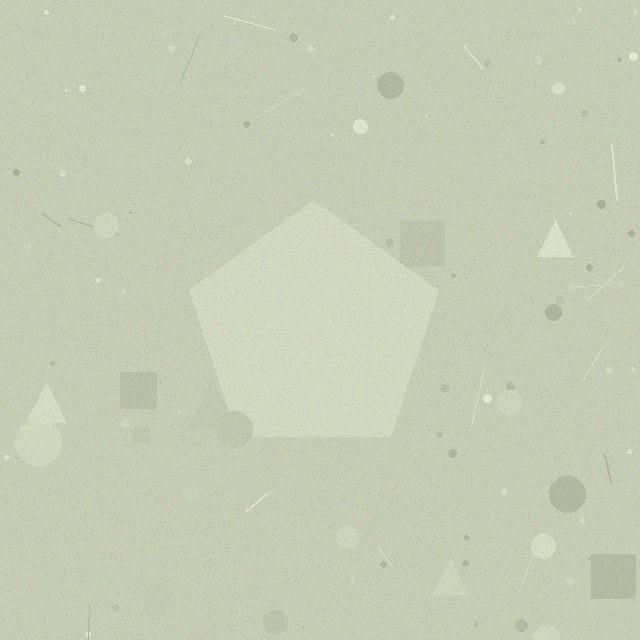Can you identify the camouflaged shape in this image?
The camouflaged shape is a pentagon.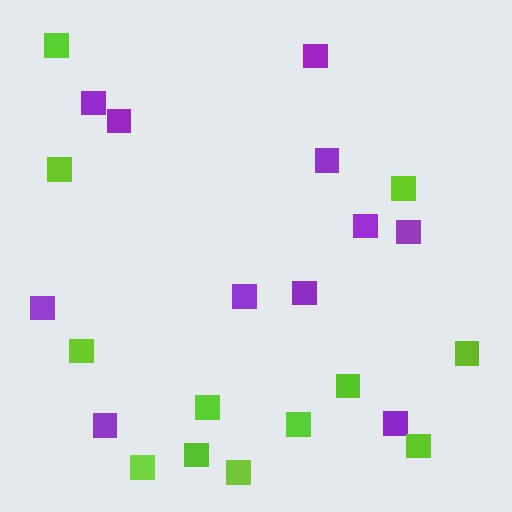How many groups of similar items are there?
There are 2 groups: one group of purple squares (11) and one group of lime squares (12).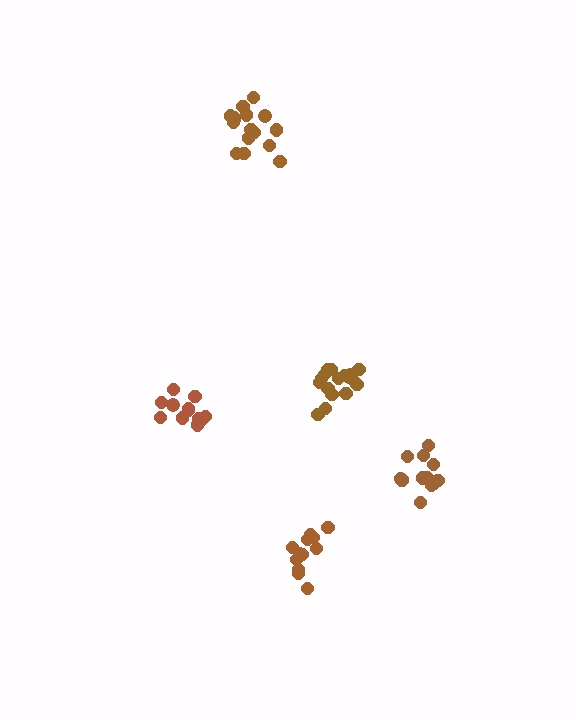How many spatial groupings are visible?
There are 5 spatial groupings.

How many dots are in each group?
Group 1: 16 dots, Group 2: 12 dots, Group 3: 12 dots, Group 4: 13 dots, Group 5: 17 dots (70 total).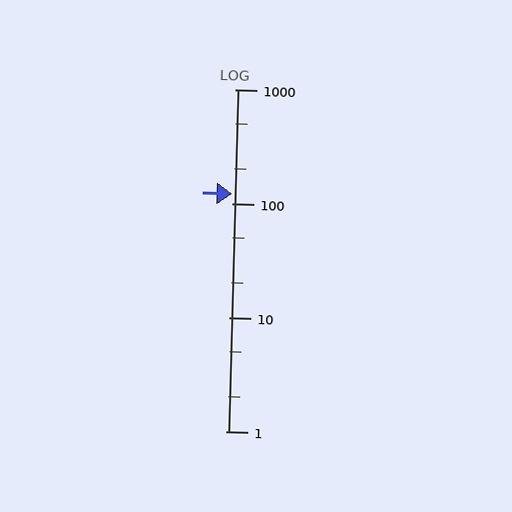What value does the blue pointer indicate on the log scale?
The pointer indicates approximately 120.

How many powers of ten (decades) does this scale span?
The scale spans 3 decades, from 1 to 1000.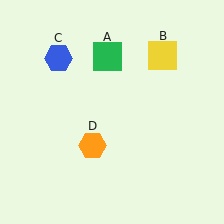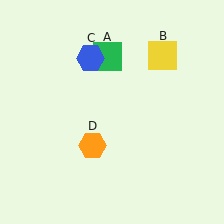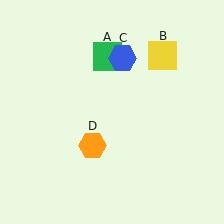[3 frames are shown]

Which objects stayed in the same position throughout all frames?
Green square (object A) and yellow square (object B) and orange hexagon (object D) remained stationary.